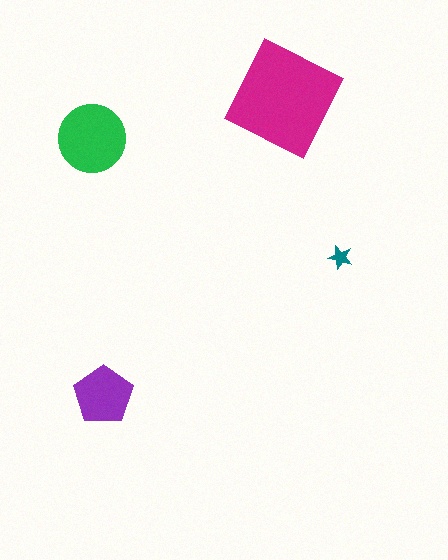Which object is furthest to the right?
The teal star is rightmost.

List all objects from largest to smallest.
The magenta diamond, the green circle, the purple pentagon, the teal star.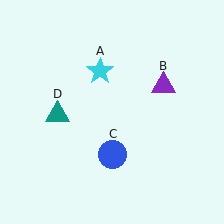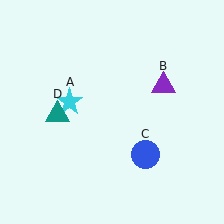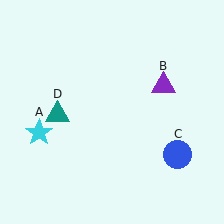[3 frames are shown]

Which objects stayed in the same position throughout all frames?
Purple triangle (object B) and teal triangle (object D) remained stationary.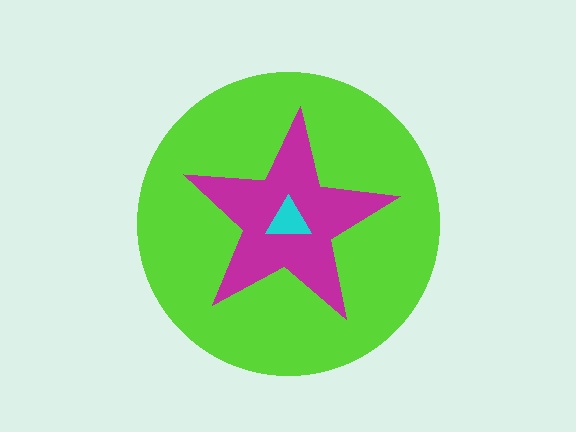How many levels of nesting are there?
3.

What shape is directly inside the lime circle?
The magenta star.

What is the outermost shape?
The lime circle.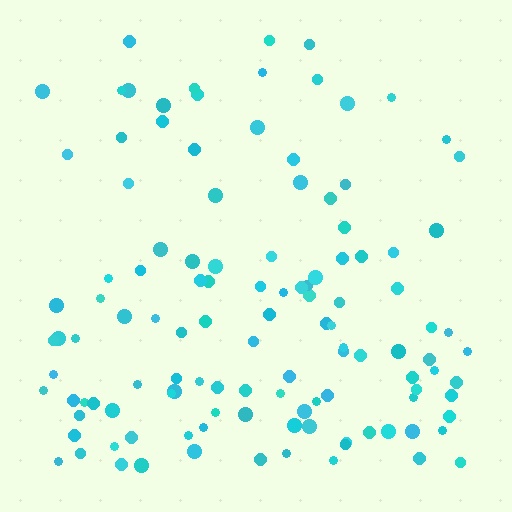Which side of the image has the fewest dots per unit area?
The top.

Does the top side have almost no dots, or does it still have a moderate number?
Still a moderate number, just noticeably fewer than the bottom.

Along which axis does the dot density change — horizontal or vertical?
Vertical.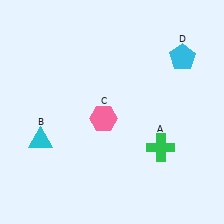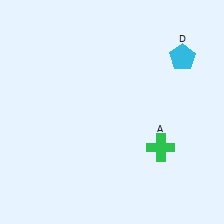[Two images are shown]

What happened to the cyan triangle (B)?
The cyan triangle (B) was removed in Image 2. It was in the bottom-left area of Image 1.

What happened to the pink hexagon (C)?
The pink hexagon (C) was removed in Image 2. It was in the bottom-left area of Image 1.